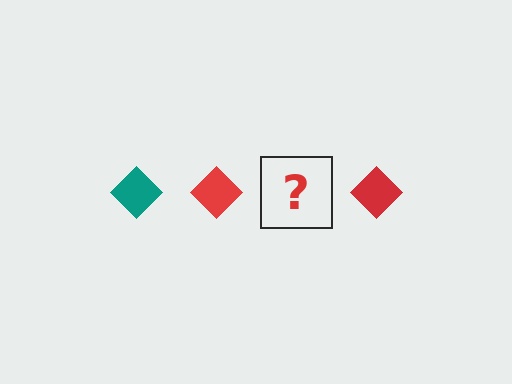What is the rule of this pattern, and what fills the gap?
The rule is that the pattern cycles through teal, red diamonds. The gap should be filled with a teal diamond.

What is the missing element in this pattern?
The missing element is a teal diamond.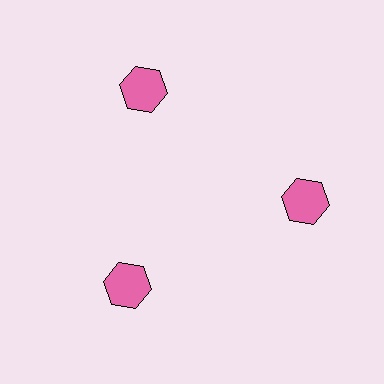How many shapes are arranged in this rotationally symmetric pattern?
There are 3 shapes, arranged in 3 groups of 1.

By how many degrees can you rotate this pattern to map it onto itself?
The pattern maps onto itself every 120 degrees of rotation.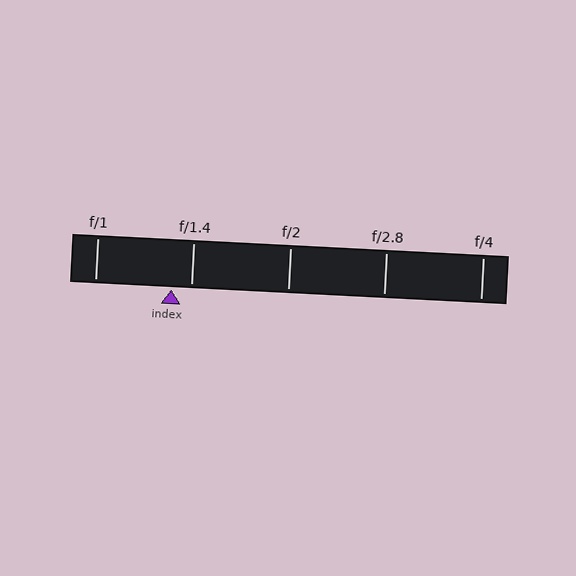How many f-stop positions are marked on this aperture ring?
There are 5 f-stop positions marked.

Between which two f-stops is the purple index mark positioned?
The index mark is between f/1 and f/1.4.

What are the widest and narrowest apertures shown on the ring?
The widest aperture shown is f/1 and the narrowest is f/4.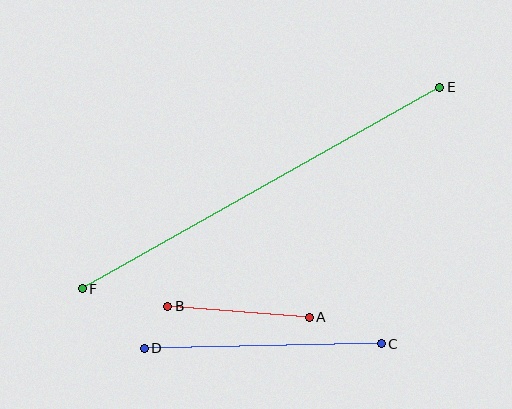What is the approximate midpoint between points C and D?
The midpoint is at approximately (263, 346) pixels.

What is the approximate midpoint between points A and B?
The midpoint is at approximately (238, 312) pixels.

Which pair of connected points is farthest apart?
Points E and F are farthest apart.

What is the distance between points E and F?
The distance is approximately 410 pixels.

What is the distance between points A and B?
The distance is approximately 142 pixels.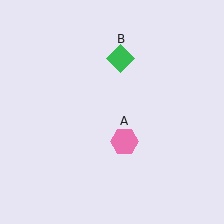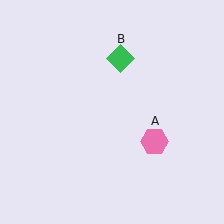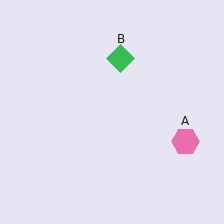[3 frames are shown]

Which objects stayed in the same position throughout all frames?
Green diamond (object B) remained stationary.